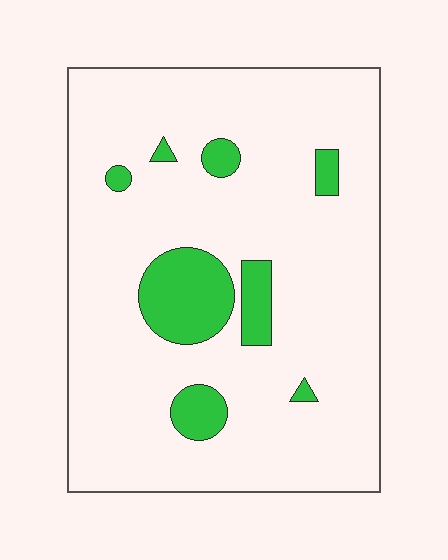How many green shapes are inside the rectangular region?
8.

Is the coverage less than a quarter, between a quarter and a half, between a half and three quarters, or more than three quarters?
Less than a quarter.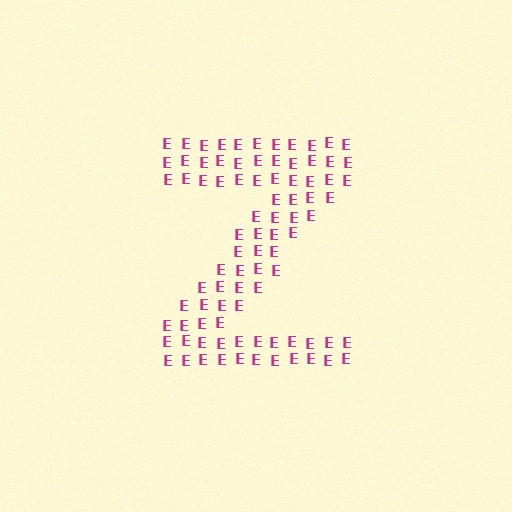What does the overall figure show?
The overall figure shows the letter Z.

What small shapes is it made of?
It is made of small letter E's.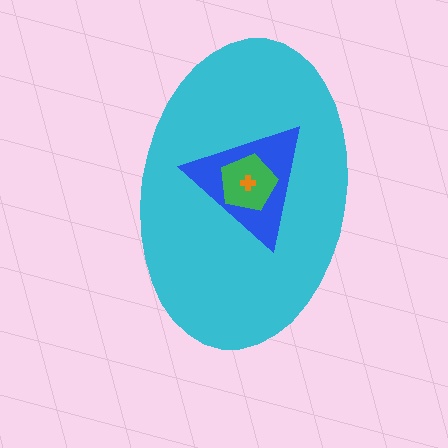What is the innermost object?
The orange cross.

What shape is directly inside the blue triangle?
The green pentagon.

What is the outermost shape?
The cyan ellipse.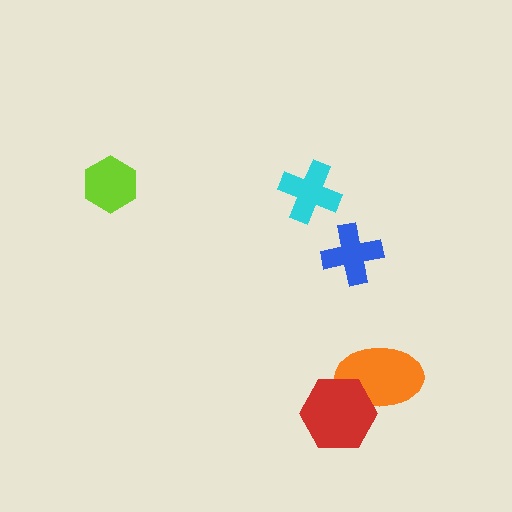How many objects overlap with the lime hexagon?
0 objects overlap with the lime hexagon.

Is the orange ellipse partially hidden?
Yes, it is partially covered by another shape.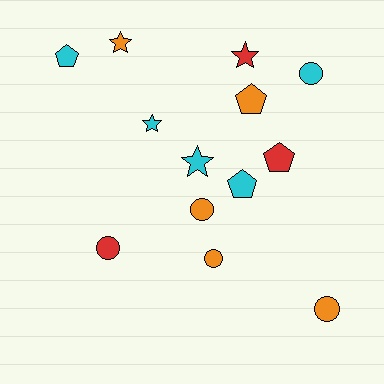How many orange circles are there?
There are 3 orange circles.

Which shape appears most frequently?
Circle, with 5 objects.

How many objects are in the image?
There are 13 objects.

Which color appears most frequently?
Cyan, with 5 objects.